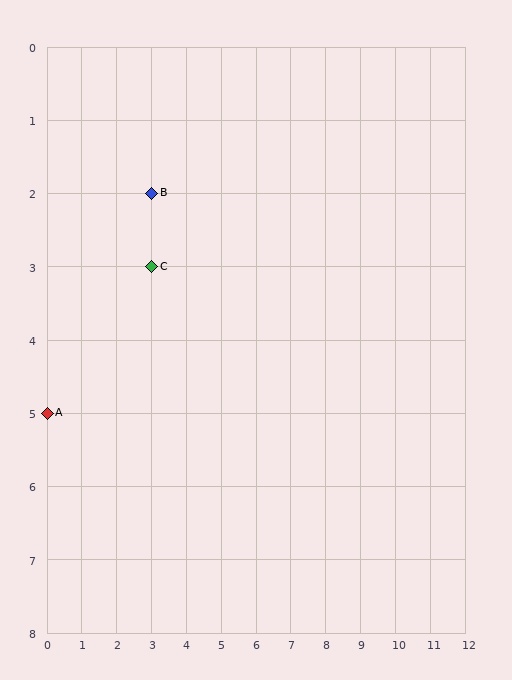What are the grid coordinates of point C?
Point C is at grid coordinates (3, 3).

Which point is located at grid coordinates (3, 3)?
Point C is at (3, 3).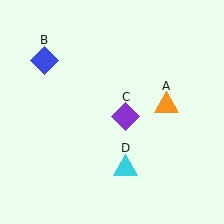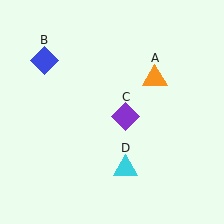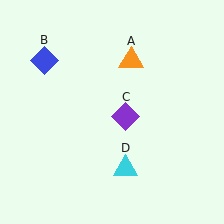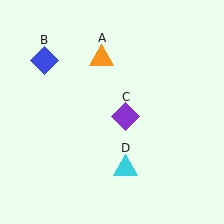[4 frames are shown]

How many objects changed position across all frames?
1 object changed position: orange triangle (object A).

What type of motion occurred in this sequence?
The orange triangle (object A) rotated counterclockwise around the center of the scene.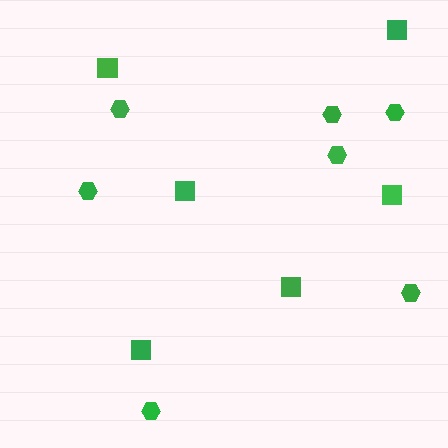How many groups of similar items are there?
There are 2 groups: one group of hexagons (7) and one group of squares (6).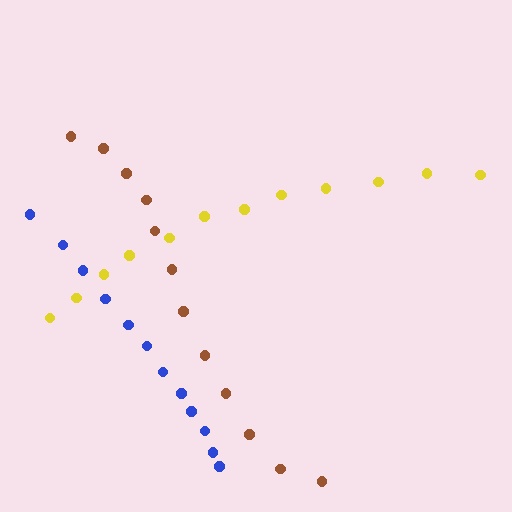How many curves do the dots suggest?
There are 3 distinct paths.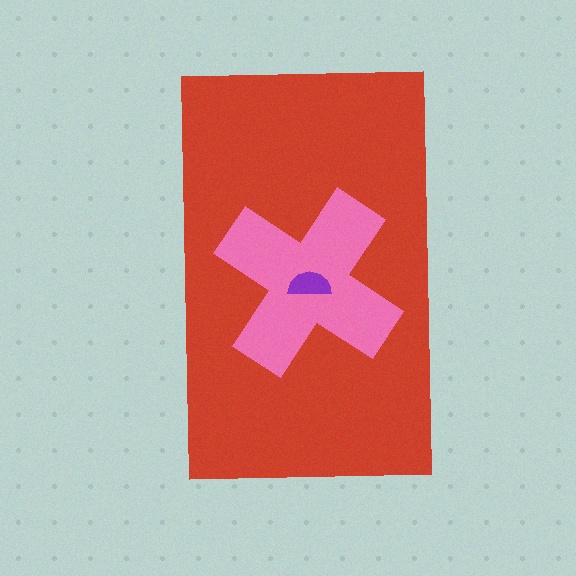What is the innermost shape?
The purple semicircle.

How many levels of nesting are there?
3.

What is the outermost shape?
The red rectangle.